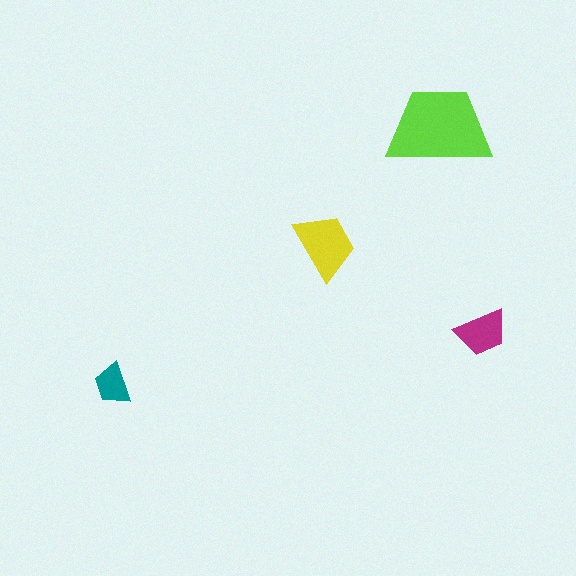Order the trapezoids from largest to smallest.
the lime one, the yellow one, the magenta one, the teal one.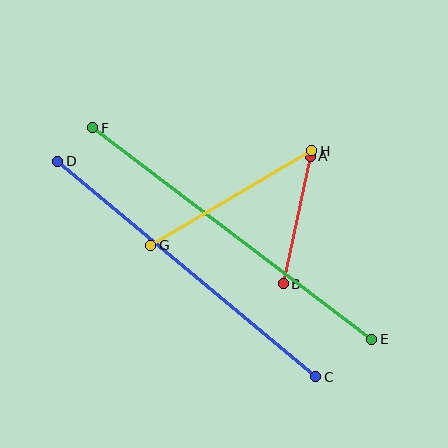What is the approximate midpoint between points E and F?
The midpoint is at approximately (232, 233) pixels.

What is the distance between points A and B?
The distance is approximately 130 pixels.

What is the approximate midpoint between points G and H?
The midpoint is at approximately (231, 198) pixels.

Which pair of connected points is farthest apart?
Points E and F are farthest apart.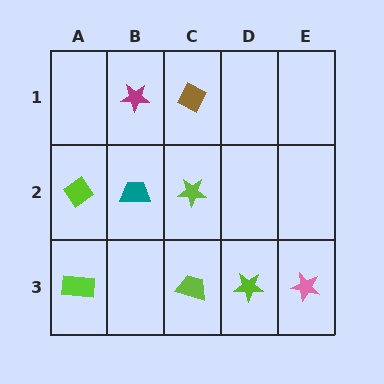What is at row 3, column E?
A pink star.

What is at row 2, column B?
A teal trapezoid.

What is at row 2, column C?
A lime star.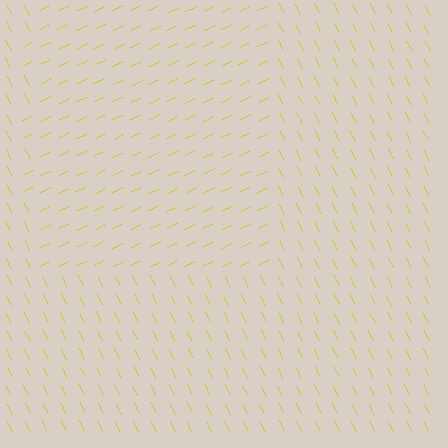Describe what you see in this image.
The image is filled with small yellow line segments. A rectangle region in the image has lines oriented differently from the surrounding lines, creating a visible texture boundary.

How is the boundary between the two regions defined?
The boundary is defined purely by a change in line orientation (approximately 89 degrees difference). All lines are the same color and thickness.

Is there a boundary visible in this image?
Yes, there is a texture boundary formed by a change in line orientation.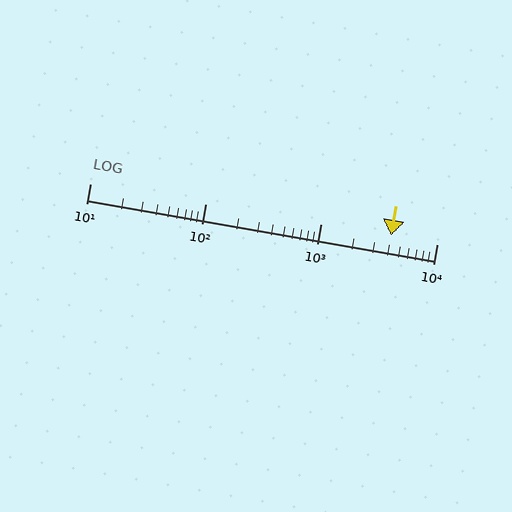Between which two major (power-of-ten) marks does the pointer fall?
The pointer is between 1000 and 10000.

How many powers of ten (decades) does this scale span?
The scale spans 3 decades, from 10 to 10000.